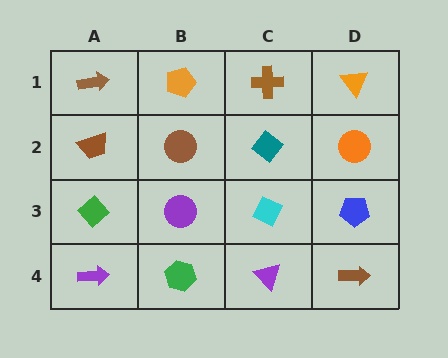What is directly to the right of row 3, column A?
A purple circle.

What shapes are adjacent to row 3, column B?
A brown circle (row 2, column B), a green hexagon (row 4, column B), a green diamond (row 3, column A), a cyan diamond (row 3, column C).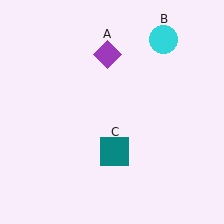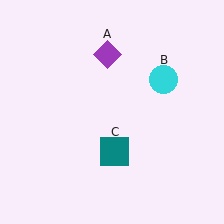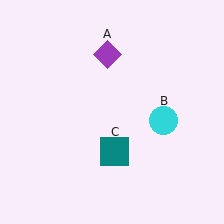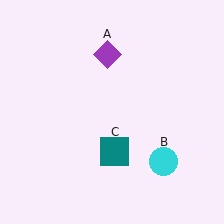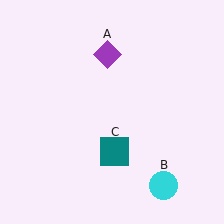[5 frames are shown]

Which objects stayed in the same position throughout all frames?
Purple diamond (object A) and teal square (object C) remained stationary.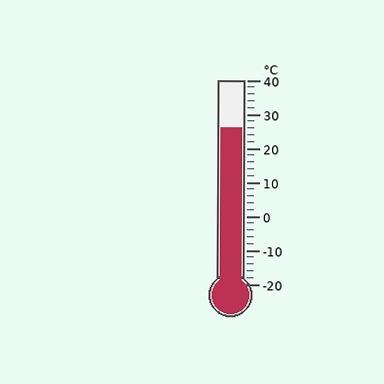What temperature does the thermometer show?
The thermometer shows approximately 26°C.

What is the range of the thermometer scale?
The thermometer scale ranges from -20°C to 40°C.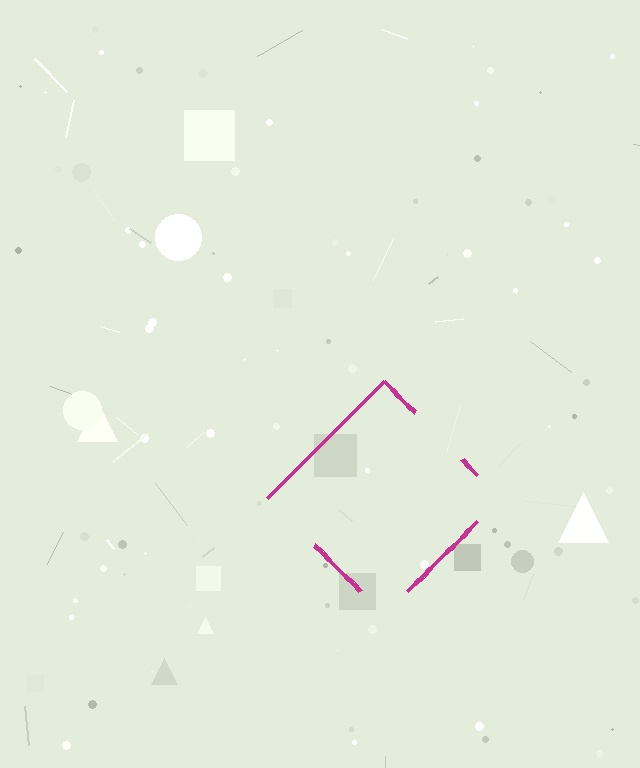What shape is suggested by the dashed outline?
The dashed outline suggests a diamond.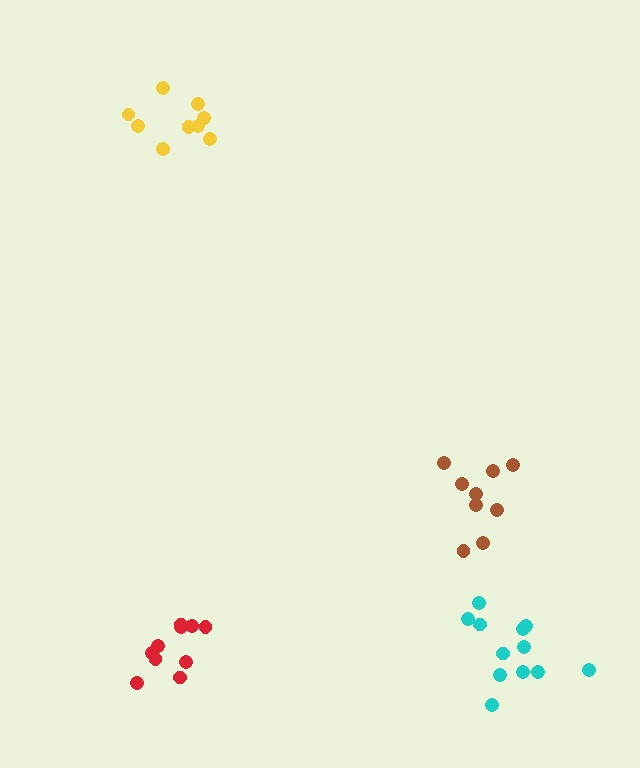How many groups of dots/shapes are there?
There are 4 groups.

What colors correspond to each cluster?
The clusters are colored: cyan, brown, red, yellow.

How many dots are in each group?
Group 1: 12 dots, Group 2: 9 dots, Group 3: 10 dots, Group 4: 9 dots (40 total).